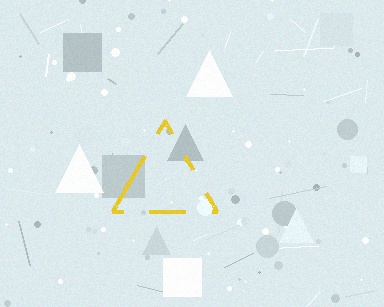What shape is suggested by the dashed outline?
The dashed outline suggests a triangle.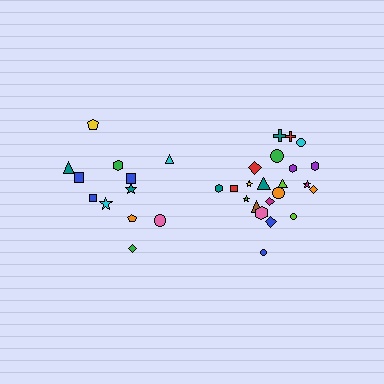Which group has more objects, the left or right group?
The right group.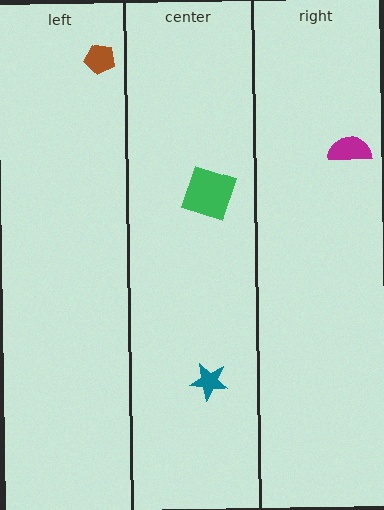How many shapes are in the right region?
1.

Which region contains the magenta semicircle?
The right region.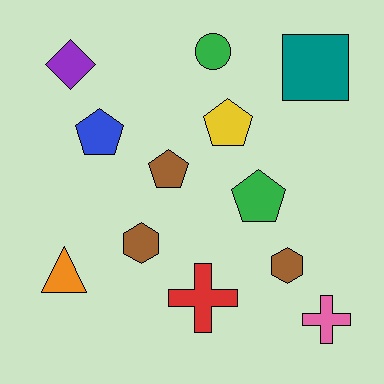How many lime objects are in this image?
There are no lime objects.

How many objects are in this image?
There are 12 objects.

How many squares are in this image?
There is 1 square.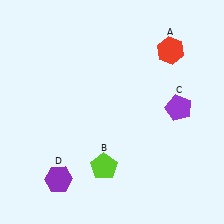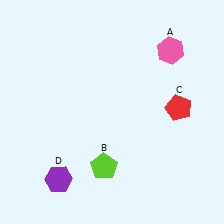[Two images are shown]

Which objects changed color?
A changed from red to pink. C changed from purple to red.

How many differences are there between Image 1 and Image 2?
There are 2 differences between the two images.